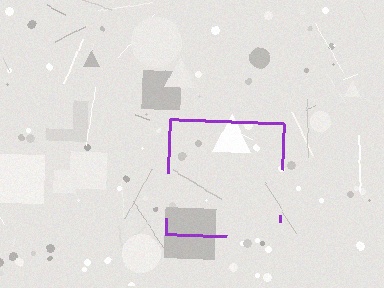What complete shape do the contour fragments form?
The contour fragments form a square.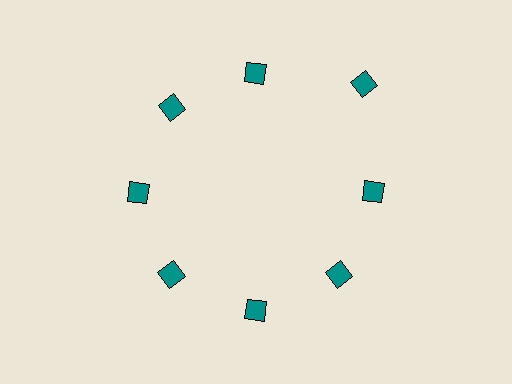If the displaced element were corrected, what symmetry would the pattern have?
It would have 8-fold rotational symmetry — the pattern would map onto itself every 45 degrees.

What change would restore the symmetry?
The symmetry would be restored by moving it inward, back onto the ring so that all 8 diamonds sit at equal angles and equal distance from the center.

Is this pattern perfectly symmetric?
No. The 8 teal diamonds are arranged in a ring, but one element near the 2 o'clock position is pushed outward from the center, breaking the 8-fold rotational symmetry.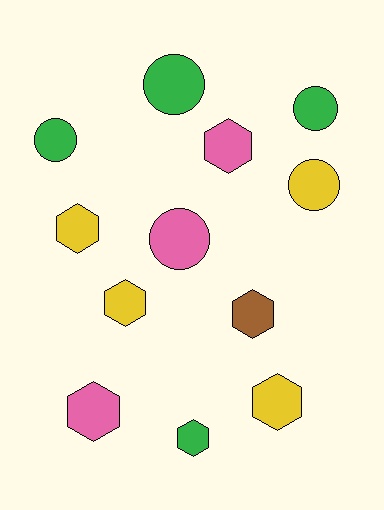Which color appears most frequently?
Yellow, with 4 objects.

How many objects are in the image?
There are 12 objects.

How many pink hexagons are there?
There are 2 pink hexagons.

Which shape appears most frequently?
Hexagon, with 7 objects.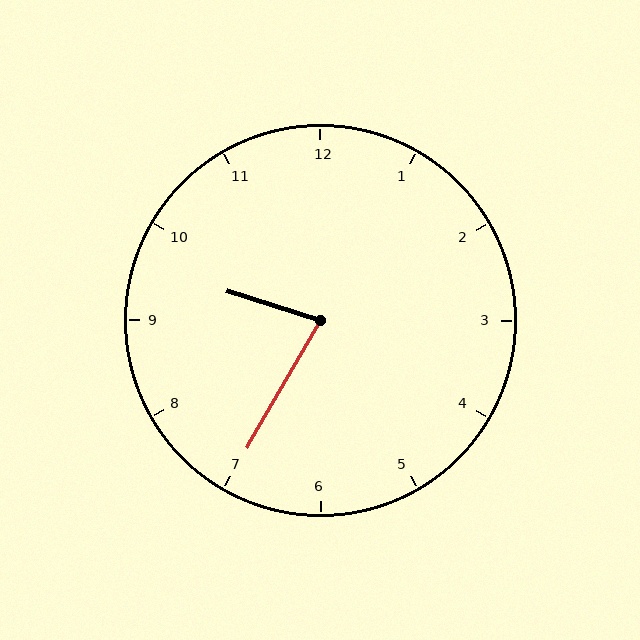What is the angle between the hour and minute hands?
Approximately 78 degrees.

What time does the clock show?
9:35.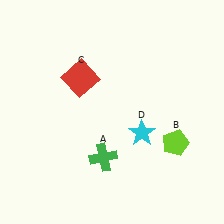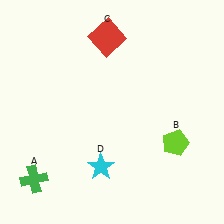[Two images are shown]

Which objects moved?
The objects that moved are: the green cross (A), the red square (C), the cyan star (D).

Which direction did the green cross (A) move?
The green cross (A) moved left.